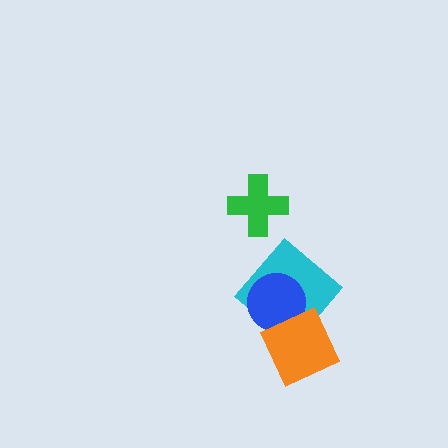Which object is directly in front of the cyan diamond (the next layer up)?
The blue circle is directly in front of the cyan diamond.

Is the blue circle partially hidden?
Yes, it is partially covered by another shape.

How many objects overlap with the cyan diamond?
2 objects overlap with the cyan diamond.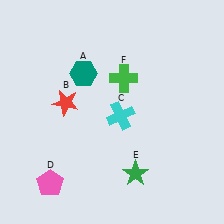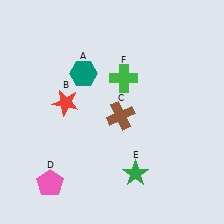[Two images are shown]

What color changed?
The cross (C) changed from cyan in Image 1 to brown in Image 2.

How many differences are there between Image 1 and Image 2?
There is 1 difference between the two images.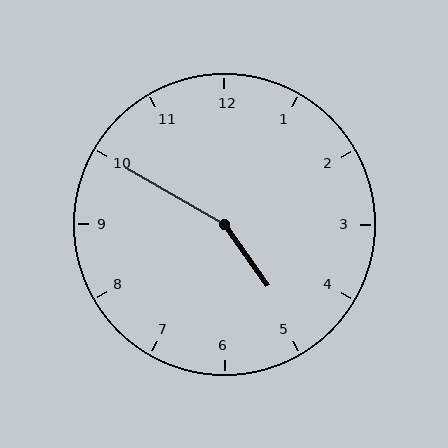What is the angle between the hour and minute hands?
Approximately 155 degrees.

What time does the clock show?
4:50.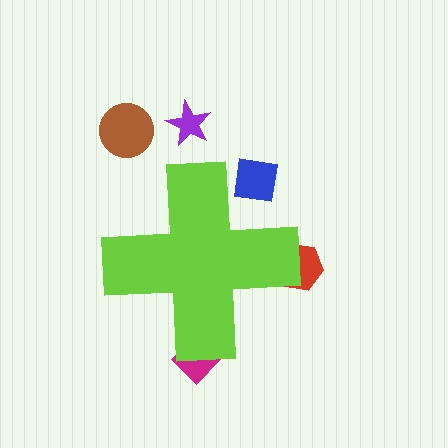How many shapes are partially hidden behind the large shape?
3 shapes are partially hidden.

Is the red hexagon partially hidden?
Yes, the red hexagon is partially hidden behind the lime cross.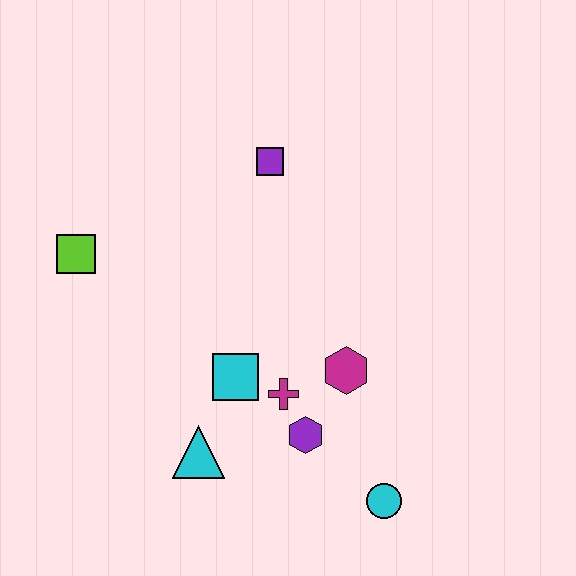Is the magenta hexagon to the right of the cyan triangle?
Yes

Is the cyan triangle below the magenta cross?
Yes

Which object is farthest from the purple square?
The cyan circle is farthest from the purple square.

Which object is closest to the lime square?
The cyan square is closest to the lime square.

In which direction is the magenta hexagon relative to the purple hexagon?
The magenta hexagon is above the purple hexagon.